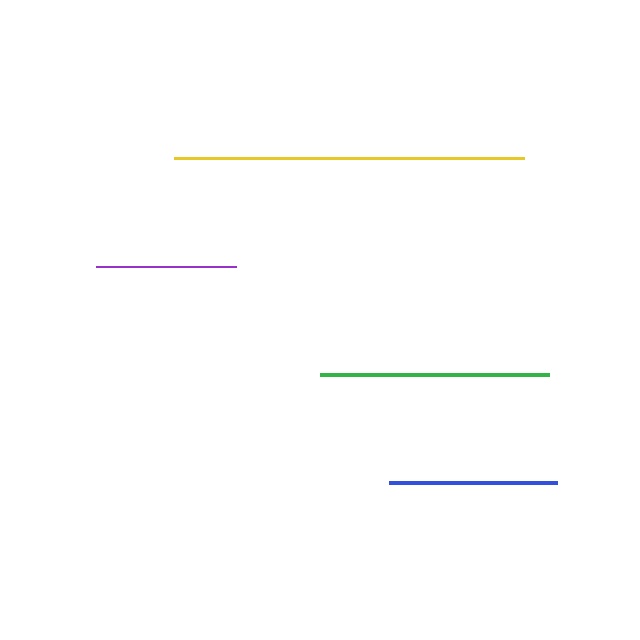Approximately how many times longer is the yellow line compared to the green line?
The yellow line is approximately 1.5 times the length of the green line.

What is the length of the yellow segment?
The yellow segment is approximately 350 pixels long.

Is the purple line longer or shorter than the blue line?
The blue line is longer than the purple line.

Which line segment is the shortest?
The purple line is the shortest at approximately 140 pixels.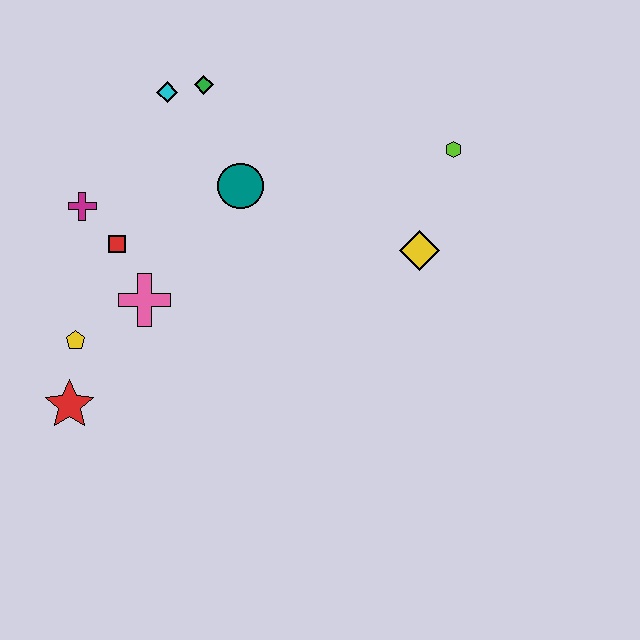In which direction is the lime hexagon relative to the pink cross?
The lime hexagon is to the right of the pink cross.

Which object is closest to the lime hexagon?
The yellow diamond is closest to the lime hexagon.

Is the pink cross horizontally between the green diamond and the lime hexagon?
No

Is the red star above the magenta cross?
No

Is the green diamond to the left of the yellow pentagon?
No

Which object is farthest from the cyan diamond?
The red star is farthest from the cyan diamond.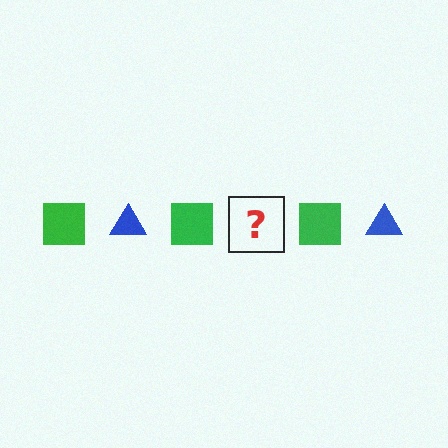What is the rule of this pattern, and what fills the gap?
The rule is that the pattern alternates between green square and blue triangle. The gap should be filled with a blue triangle.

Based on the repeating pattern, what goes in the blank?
The blank should be a blue triangle.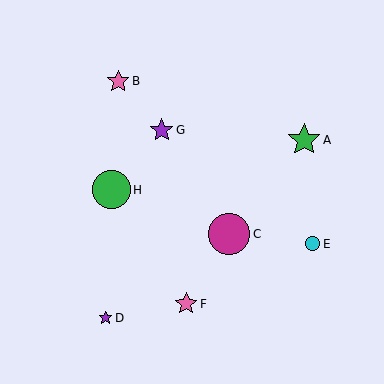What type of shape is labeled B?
Shape B is a pink star.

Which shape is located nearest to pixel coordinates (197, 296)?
The pink star (labeled F) at (186, 304) is nearest to that location.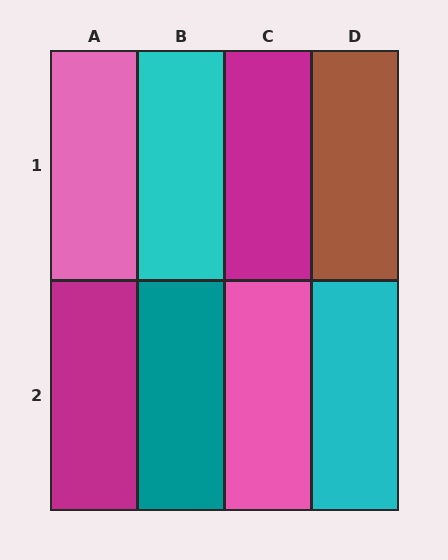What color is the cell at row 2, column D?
Cyan.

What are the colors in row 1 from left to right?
Pink, cyan, magenta, brown.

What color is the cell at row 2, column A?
Magenta.